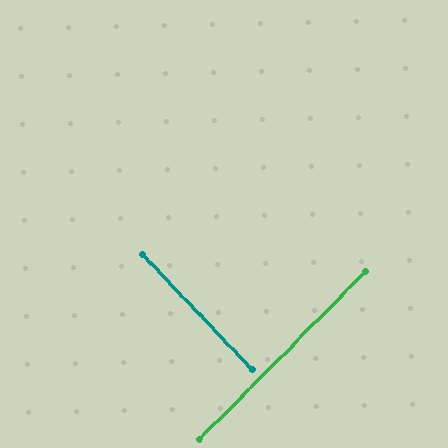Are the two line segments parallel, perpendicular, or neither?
Perpendicular — they meet at approximately 88°.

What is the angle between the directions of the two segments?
Approximately 88 degrees.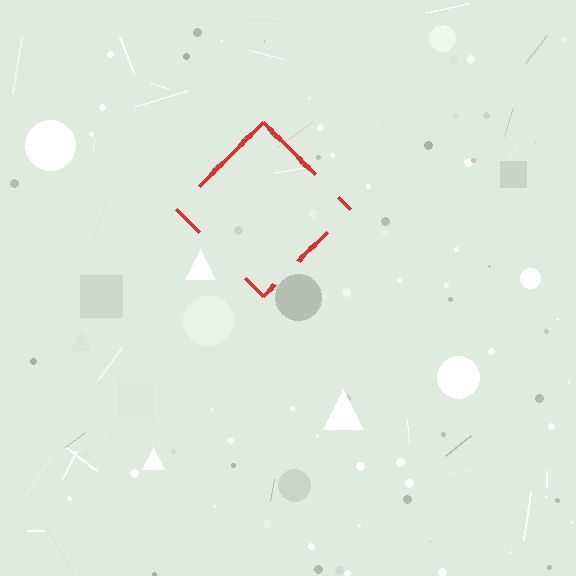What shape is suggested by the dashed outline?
The dashed outline suggests a diamond.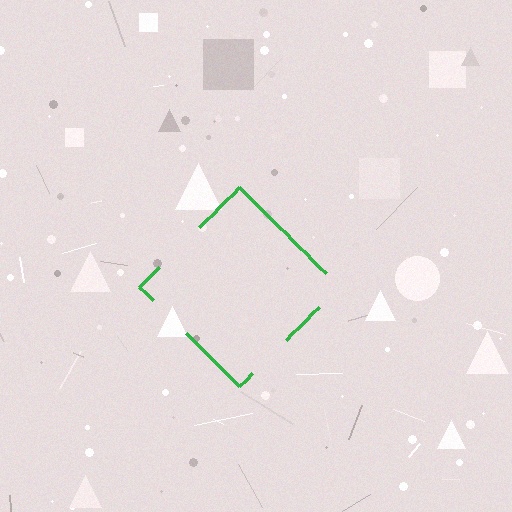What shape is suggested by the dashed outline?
The dashed outline suggests a diamond.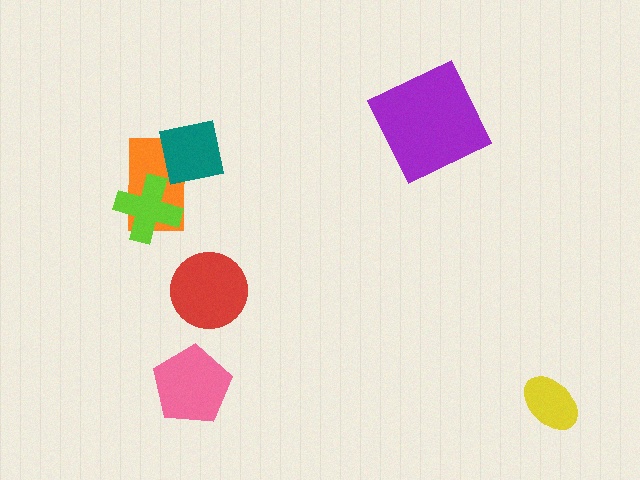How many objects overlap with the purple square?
0 objects overlap with the purple square.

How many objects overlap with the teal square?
1 object overlaps with the teal square.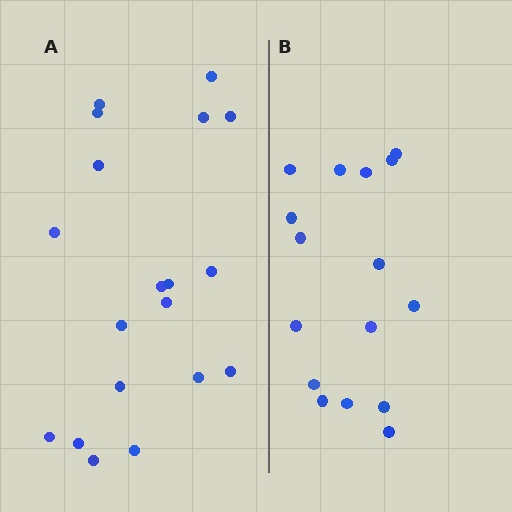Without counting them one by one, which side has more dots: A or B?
Region A (the left region) has more dots.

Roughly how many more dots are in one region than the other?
Region A has just a few more — roughly 2 or 3 more dots than region B.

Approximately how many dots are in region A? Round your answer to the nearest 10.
About 20 dots. (The exact count is 19, which rounds to 20.)